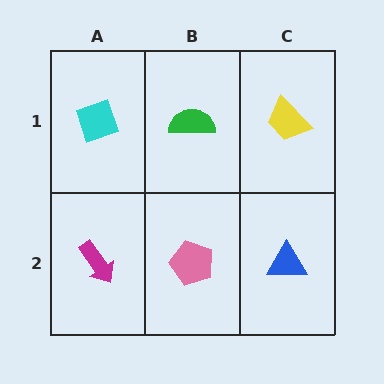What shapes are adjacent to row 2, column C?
A yellow trapezoid (row 1, column C), a pink pentagon (row 2, column B).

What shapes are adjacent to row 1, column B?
A pink pentagon (row 2, column B), a cyan diamond (row 1, column A), a yellow trapezoid (row 1, column C).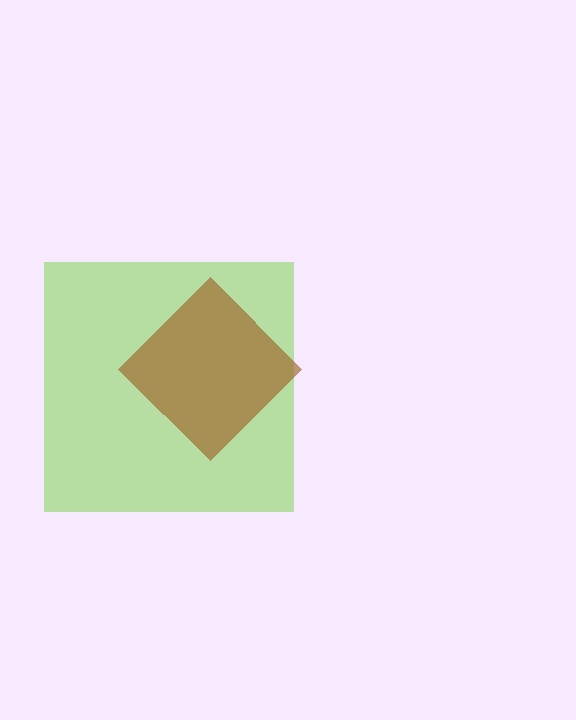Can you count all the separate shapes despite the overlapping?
Yes, there are 2 separate shapes.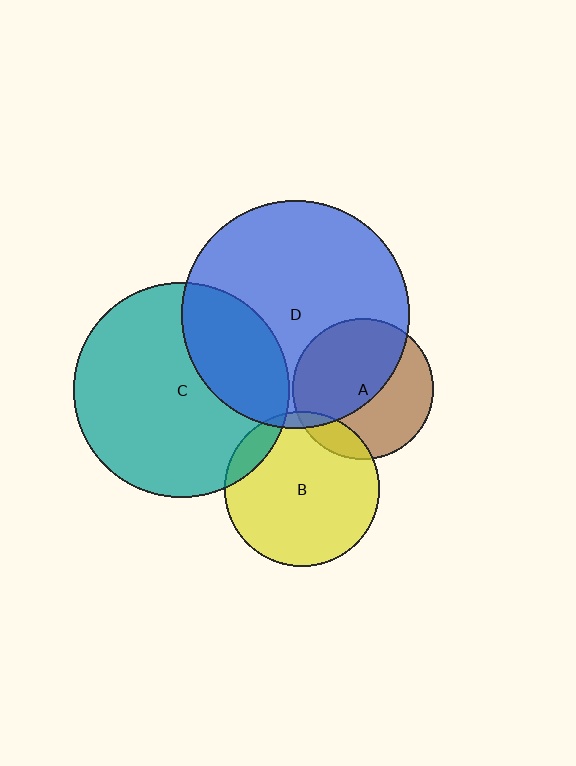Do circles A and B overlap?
Yes.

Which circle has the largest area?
Circle D (blue).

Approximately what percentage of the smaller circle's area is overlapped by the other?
Approximately 10%.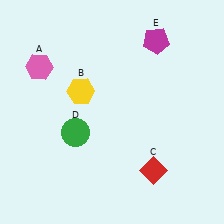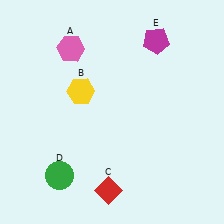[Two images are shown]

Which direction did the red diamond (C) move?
The red diamond (C) moved left.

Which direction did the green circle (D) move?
The green circle (D) moved down.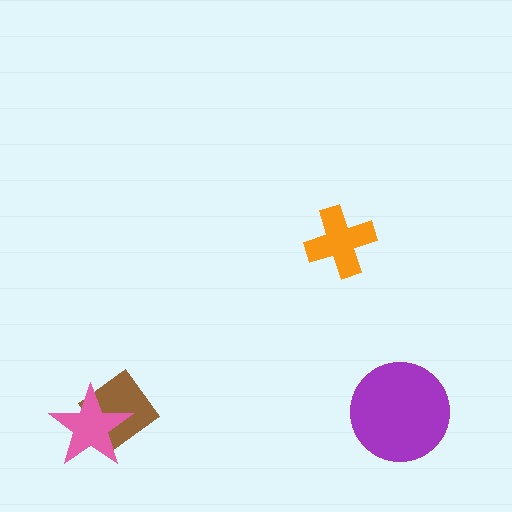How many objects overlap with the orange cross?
0 objects overlap with the orange cross.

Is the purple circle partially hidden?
No, no other shape covers it.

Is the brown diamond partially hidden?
Yes, it is partially covered by another shape.